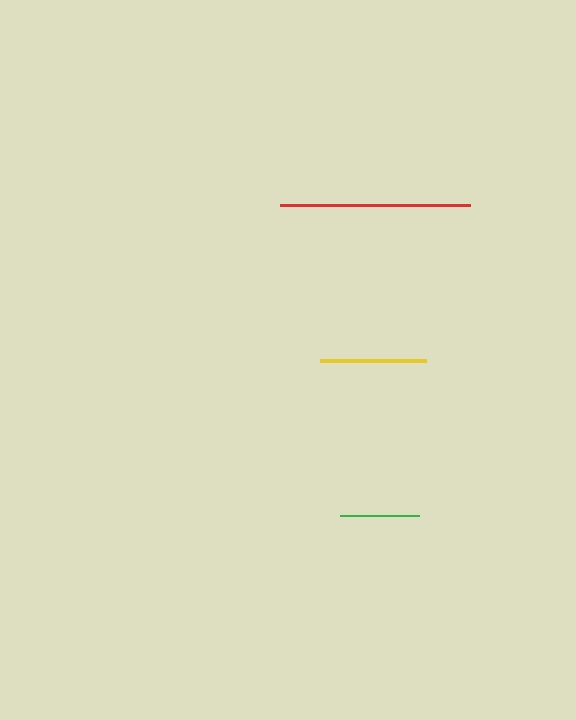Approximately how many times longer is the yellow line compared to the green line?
The yellow line is approximately 1.3 times the length of the green line.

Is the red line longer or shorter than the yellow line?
The red line is longer than the yellow line.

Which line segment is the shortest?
The green line is the shortest at approximately 79 pixels.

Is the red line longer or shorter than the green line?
The red line is longer than the green line.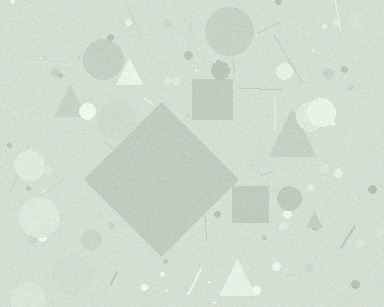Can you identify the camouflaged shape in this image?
The camouflaged shape is a diamond.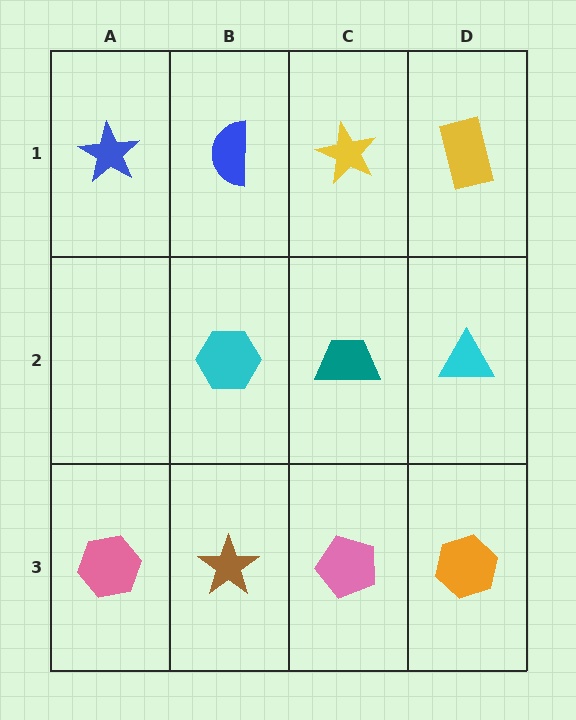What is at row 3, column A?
A pink hexagon.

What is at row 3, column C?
A pink pentagon.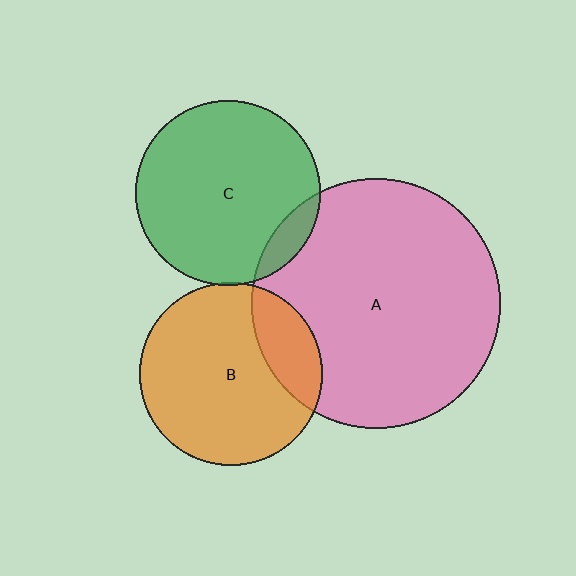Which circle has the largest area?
Circle A (pink).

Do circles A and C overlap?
Yes.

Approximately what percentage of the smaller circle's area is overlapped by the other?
Approximately 10%.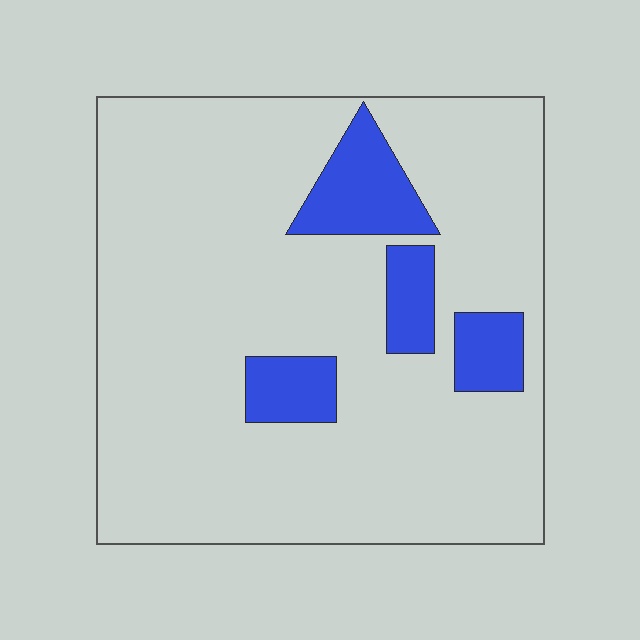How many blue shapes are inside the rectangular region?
4.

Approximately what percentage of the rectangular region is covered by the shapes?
Approximately 15%.